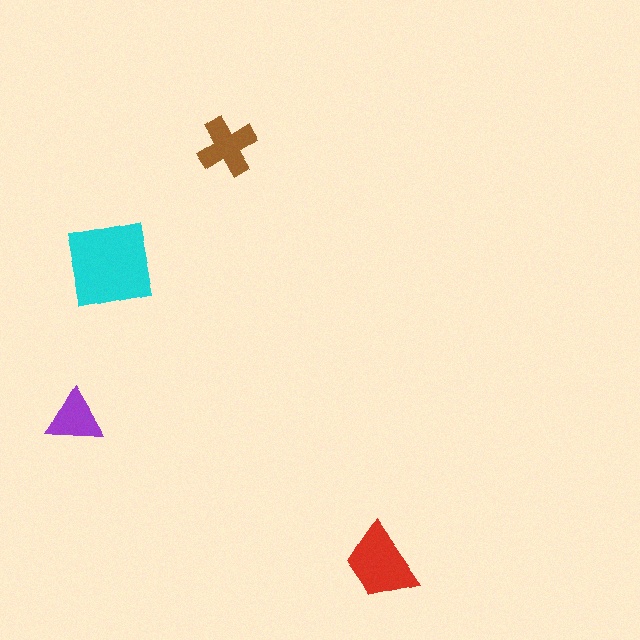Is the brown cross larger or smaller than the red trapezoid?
Smaller.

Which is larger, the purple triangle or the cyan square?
The cyan square.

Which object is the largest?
The cyan square.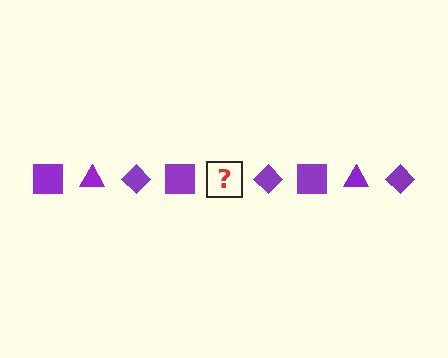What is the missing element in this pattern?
The missing element is a purple triangle.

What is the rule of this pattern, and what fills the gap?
The rule is that the pattern cycles through square, triangle, diamond shapes in purple. The gap should be filled with a purple triangle.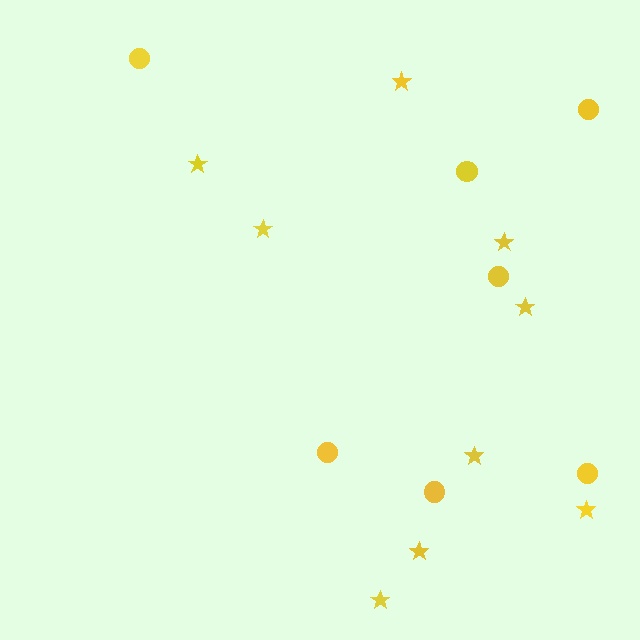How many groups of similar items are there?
There are 2 groups: one group of circles (7) and one group of stars (9).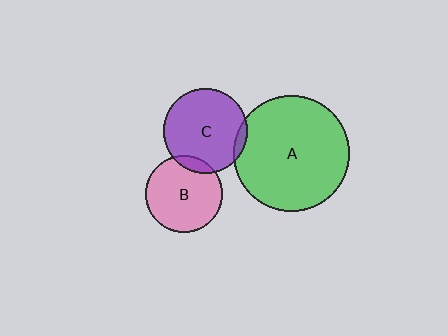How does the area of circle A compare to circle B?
Approximately 2.3 times.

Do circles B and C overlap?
Yes.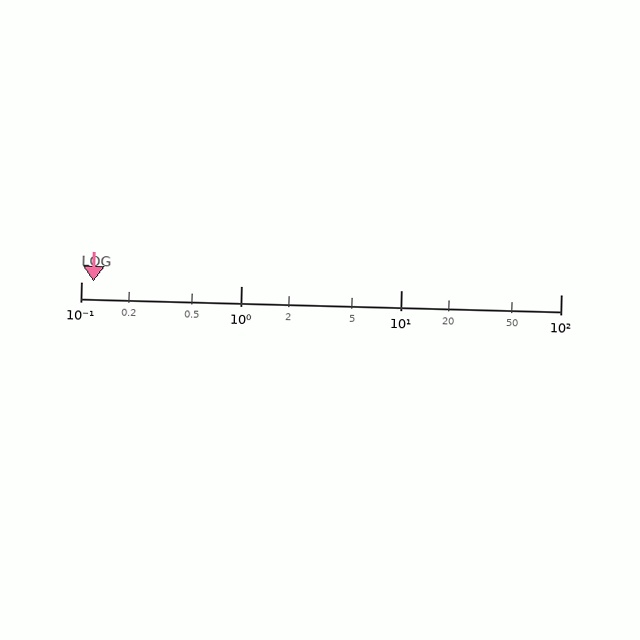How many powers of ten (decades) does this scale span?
The scale spans 3 decades, from 0.1 to 100.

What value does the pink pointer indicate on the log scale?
The pointer indicates approximately 0.12.